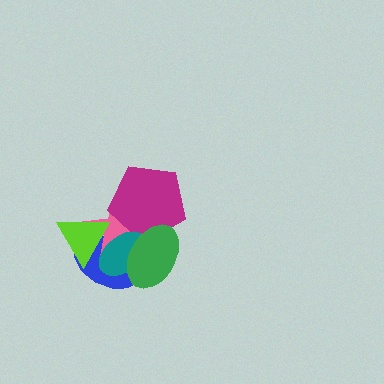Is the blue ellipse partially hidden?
Yes, it is partially covered by another shape.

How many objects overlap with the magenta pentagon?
3 objects overlap with the magenta pentagon.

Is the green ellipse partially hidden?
No, no other shape covers it.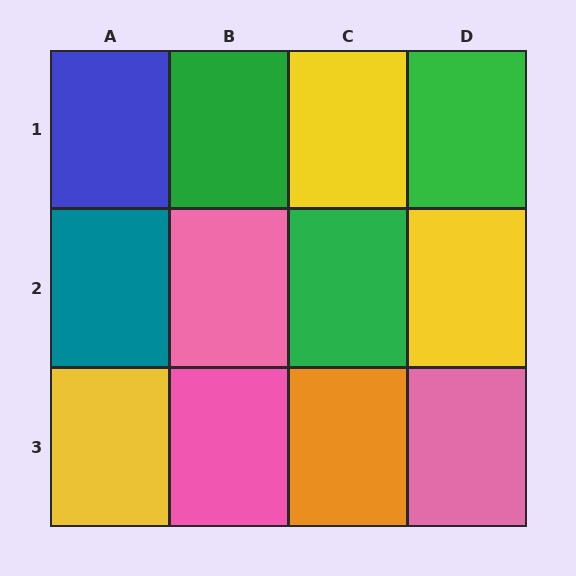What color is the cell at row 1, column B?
Green.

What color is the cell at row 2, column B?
Pink.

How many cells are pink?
3 cells are pink.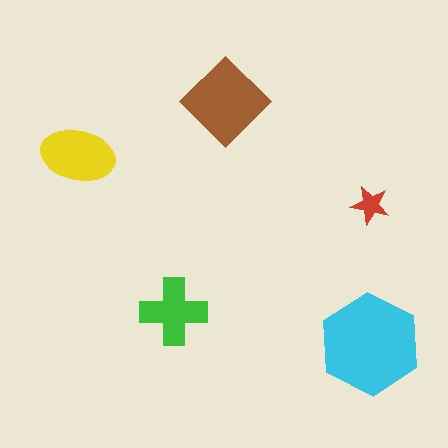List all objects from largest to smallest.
The cyan hexagon, the brown diamond, the yellow ellipse, the green cross, the red star.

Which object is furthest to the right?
The red star is rightmost.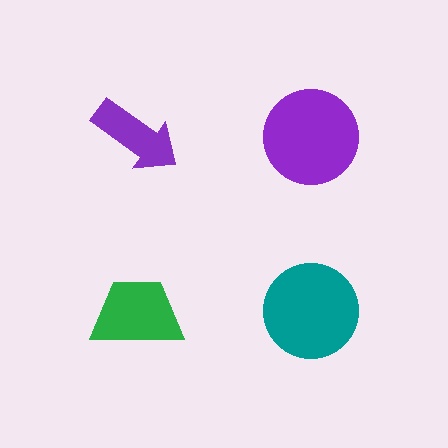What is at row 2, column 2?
A teal circle.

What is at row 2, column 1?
A green trapezoid.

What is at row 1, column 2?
A purple circle.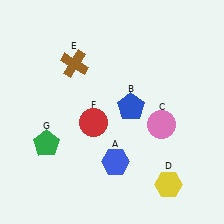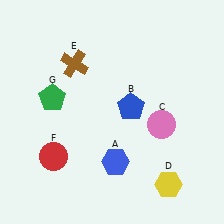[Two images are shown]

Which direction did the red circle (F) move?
The red circle (F) moved left.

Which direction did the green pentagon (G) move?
The green pentagon (G) moved up.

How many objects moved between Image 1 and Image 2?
2 objects moved between the two images.